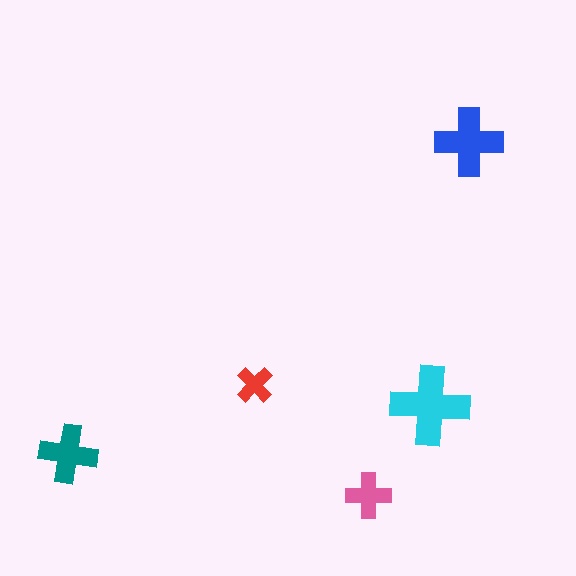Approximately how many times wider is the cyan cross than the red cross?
About 2 times wider.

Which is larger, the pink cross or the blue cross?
The blue one.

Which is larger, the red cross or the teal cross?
The teal one.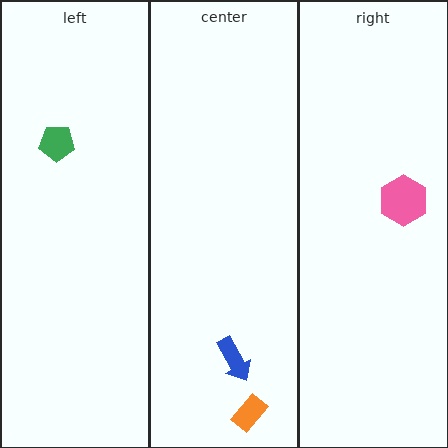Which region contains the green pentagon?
The left region.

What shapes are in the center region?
The blue arrow, the orange rectangle.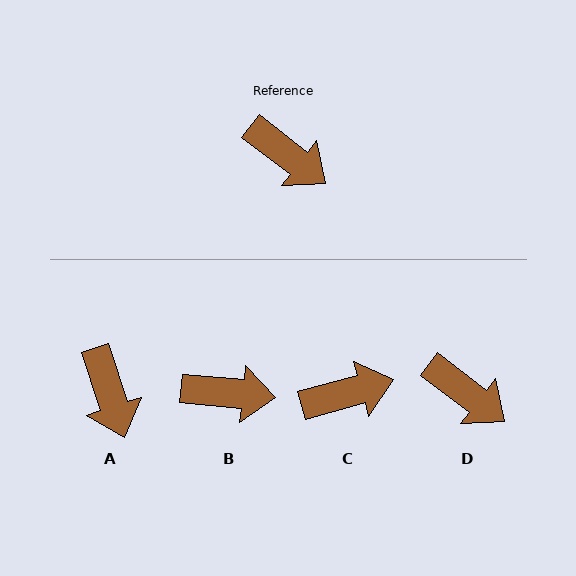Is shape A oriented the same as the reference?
No, it is off by about 34 degrees.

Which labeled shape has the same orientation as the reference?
D.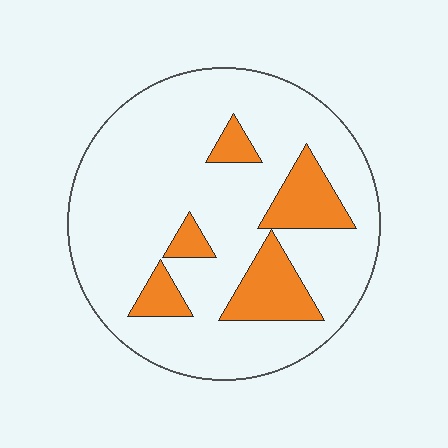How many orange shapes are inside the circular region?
5.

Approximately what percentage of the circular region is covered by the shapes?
Approximately 20%.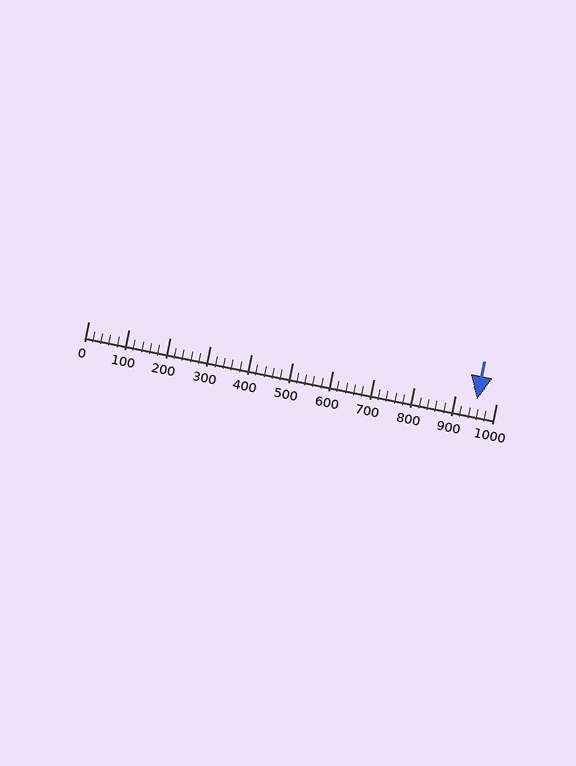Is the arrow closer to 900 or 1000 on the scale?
The arrow is closer to 1000.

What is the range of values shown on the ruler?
The ruler shows values from 0 to 1000.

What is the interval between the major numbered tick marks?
The major tick marks are spaced 100 units apart.